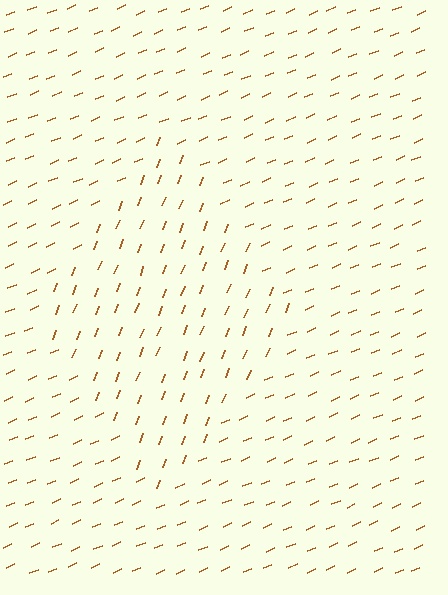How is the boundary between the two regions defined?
The boundary is defined purely by a change in line orientation (approximately 45 degrees difference). All lines are the same color and thickness.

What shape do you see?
I see a diamond.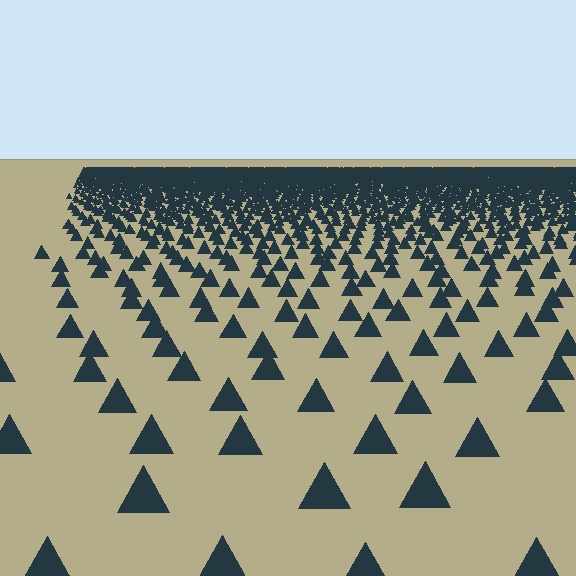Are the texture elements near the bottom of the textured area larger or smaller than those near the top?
Larger. Near the bottom, elements are closer to the viewer and appear at a bigger on-screen size.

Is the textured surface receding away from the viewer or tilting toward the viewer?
The surface is receding away from the viewer. Texture elements get smaller and denser toward the top.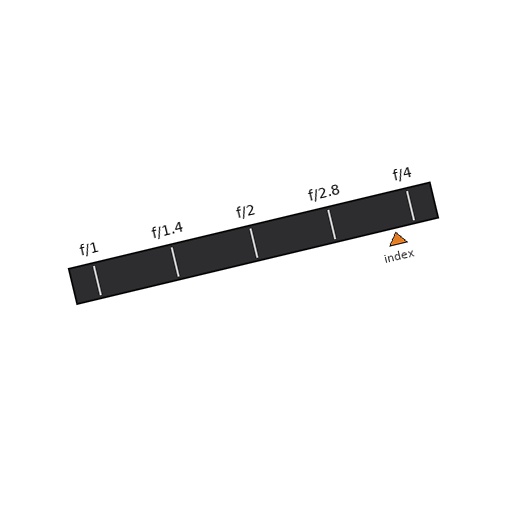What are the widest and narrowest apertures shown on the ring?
The widest aperture shown is f/1 and the narrowest is f/4.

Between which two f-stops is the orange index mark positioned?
The index mark is between f/2.8 and f/4.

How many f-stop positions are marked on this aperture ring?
There are 5 f-stop positions marked.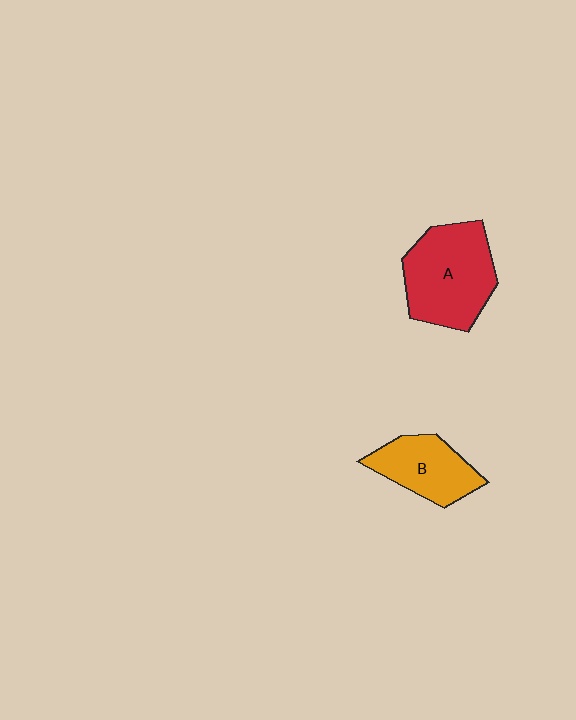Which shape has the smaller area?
Shape B (orange).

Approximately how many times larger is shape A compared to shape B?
Approximately 1.5 times.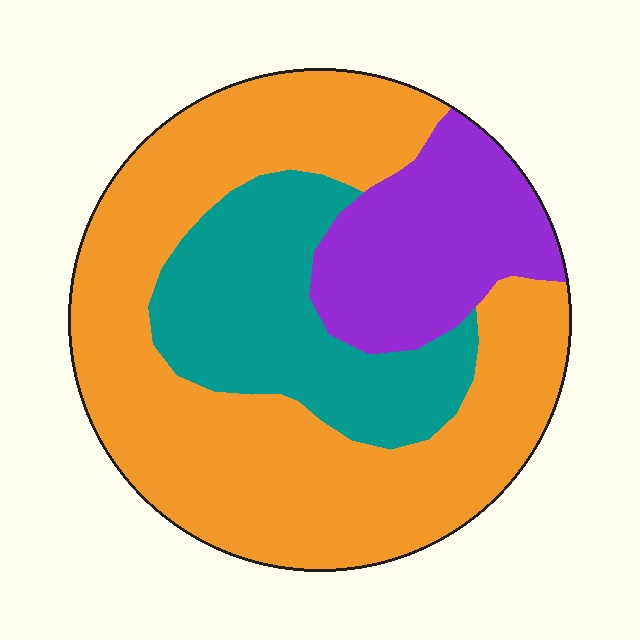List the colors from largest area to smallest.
From largest to smallest: orange, teal, purple.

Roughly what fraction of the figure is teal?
Teal takes up between a sixth and a third of the figure.